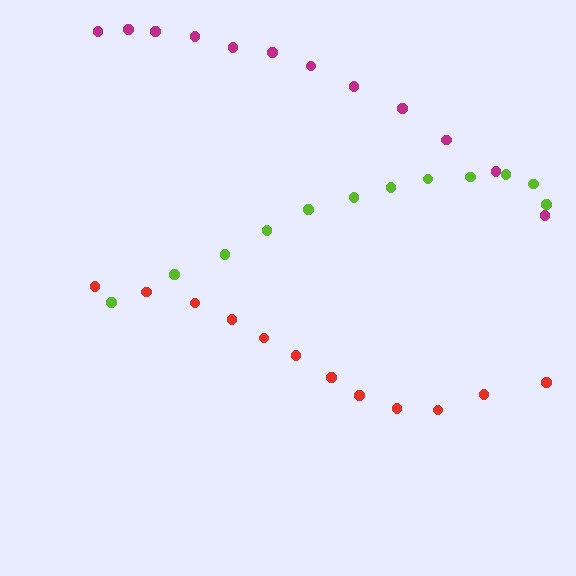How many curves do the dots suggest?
There are 3 distinct paths.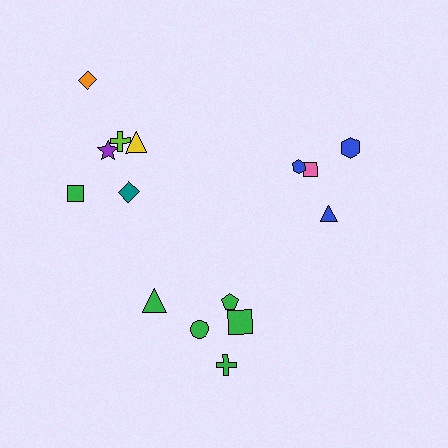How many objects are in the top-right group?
There are 4 objects.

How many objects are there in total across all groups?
There are 15 objects.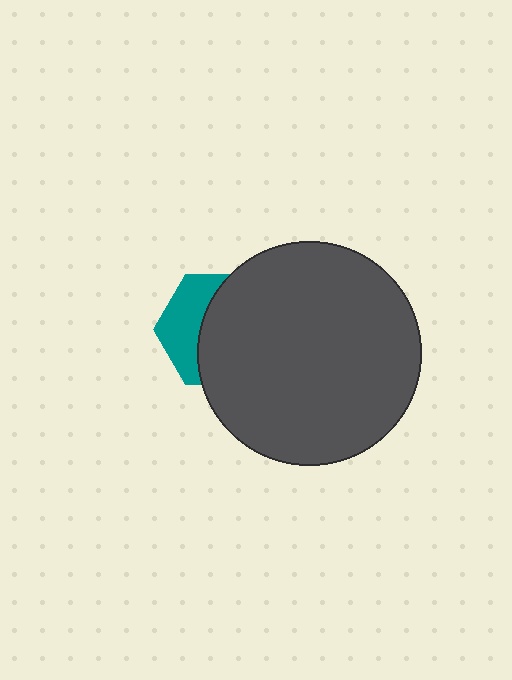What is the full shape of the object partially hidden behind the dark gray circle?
The partially hidden object is a teal hexagon.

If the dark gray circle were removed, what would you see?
You would see the complete teal hexagon.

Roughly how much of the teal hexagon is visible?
A small part of it is visible (roughly 37%).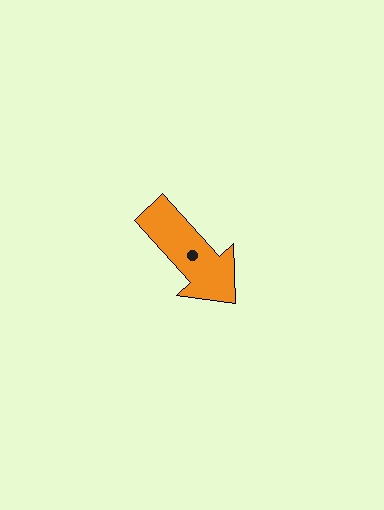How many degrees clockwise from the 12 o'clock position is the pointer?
Approximately 138 degrees.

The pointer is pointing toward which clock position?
Roughly 5 o'clock.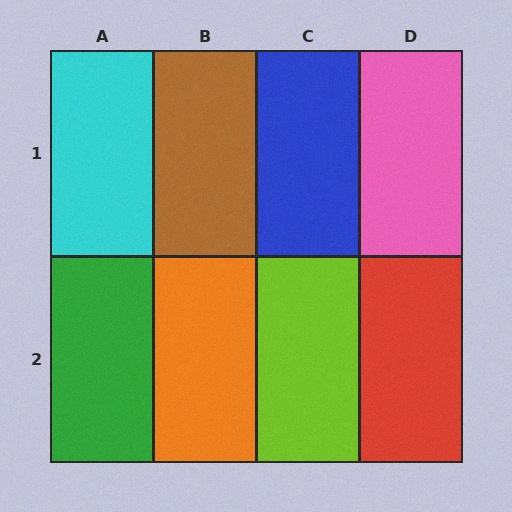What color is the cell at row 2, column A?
Green.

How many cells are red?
1 cell is red.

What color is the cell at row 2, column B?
Orange.